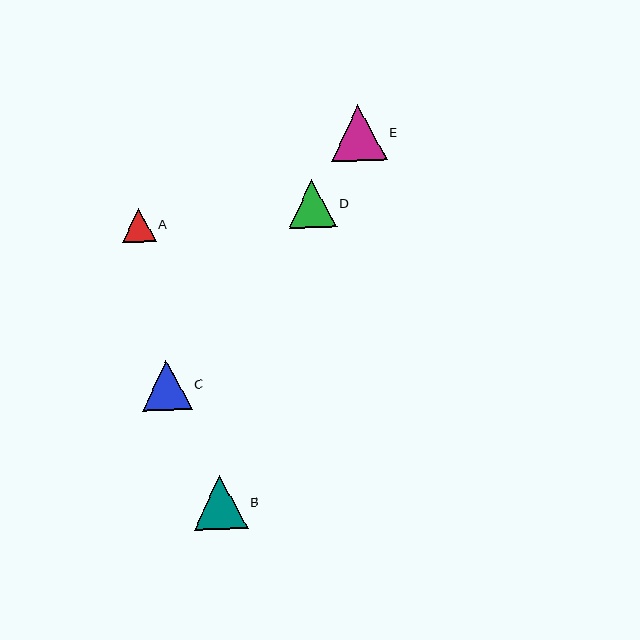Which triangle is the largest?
Triangle E is the largest with a size of approximately 56 pixels.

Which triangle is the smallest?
Triangle A is the smallest with a size of approximately 34 pixels.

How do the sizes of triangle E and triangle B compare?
Triangle E and triangle B are approximately the same size.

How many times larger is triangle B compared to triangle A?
Triangle B is approximately 1.6 times the size of triangle A.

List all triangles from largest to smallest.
From largest to smallest: E, B, C, D, A.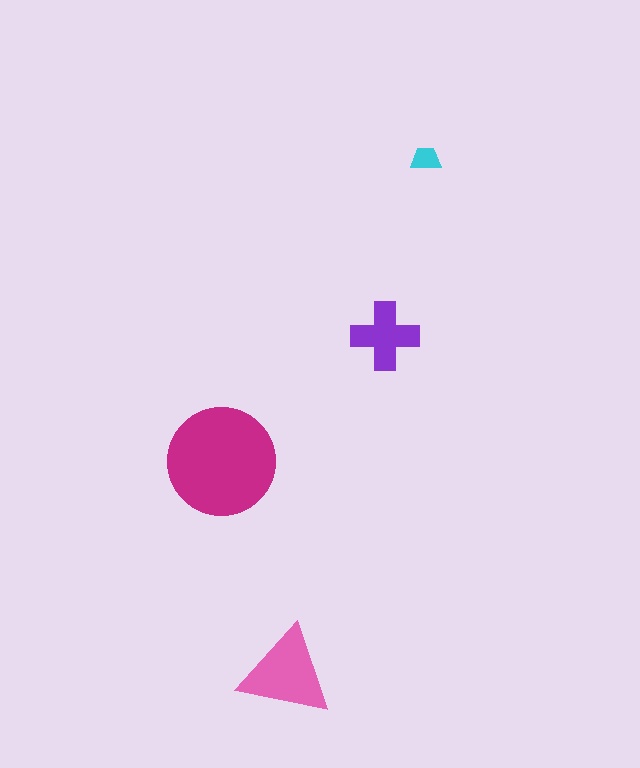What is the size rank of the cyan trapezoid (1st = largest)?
4th.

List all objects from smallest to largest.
The cyan trapezoid, the purple cross, the pink triangle, the magenta circle.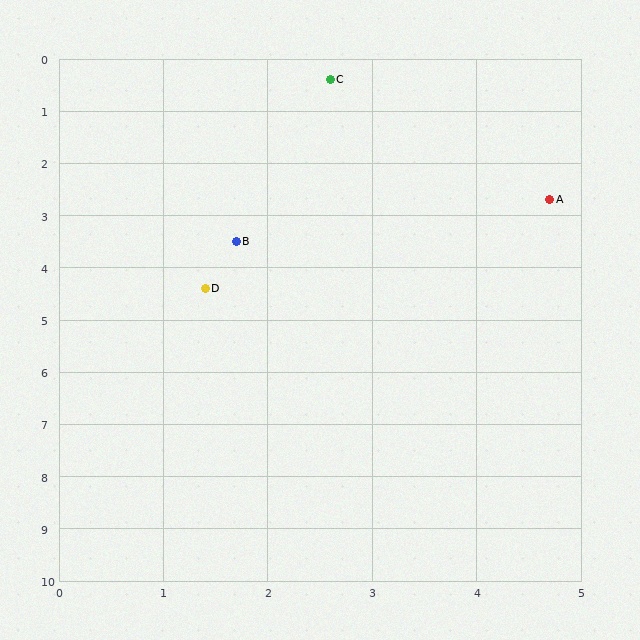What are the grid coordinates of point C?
Point C is at approximately (2.6, 0.4).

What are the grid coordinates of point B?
Point B is at approximately (1.7, 3.5).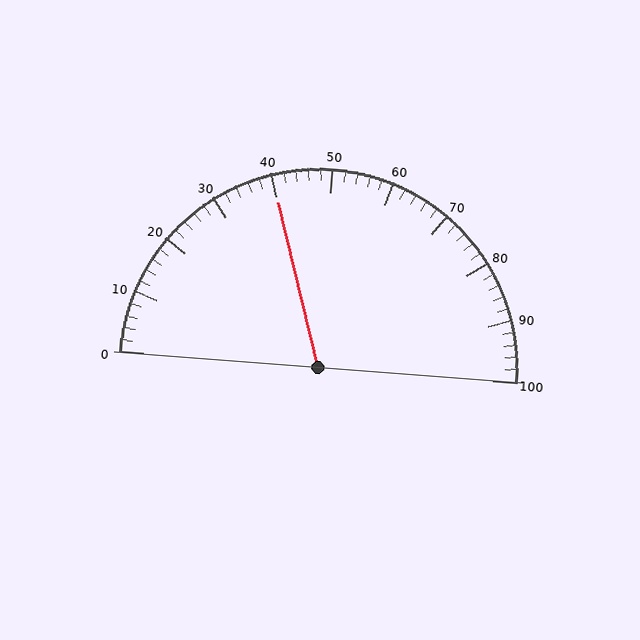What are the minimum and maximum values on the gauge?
The gauge ranges from 0 to 100.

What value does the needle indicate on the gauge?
The needle indicates approximately 40.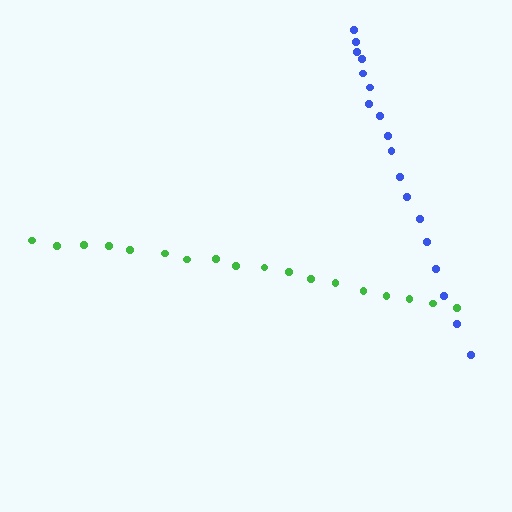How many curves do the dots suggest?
There are 2 distinct paths.